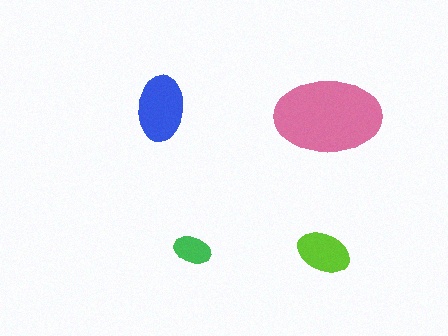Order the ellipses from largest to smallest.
the pink one, the blue one, the lime one, the green one.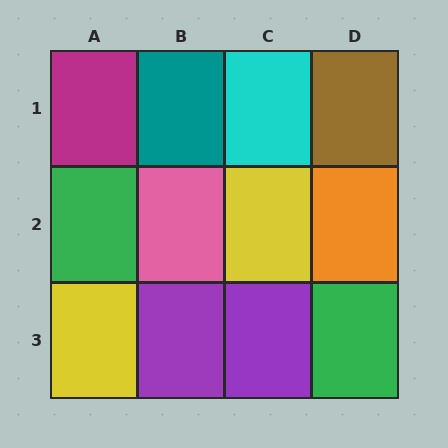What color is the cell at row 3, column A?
Yellow.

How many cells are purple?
2 cells are purple.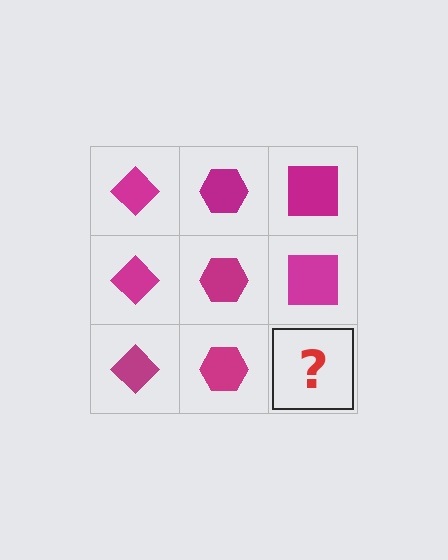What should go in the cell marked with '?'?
The missing cell should contain a magenta square.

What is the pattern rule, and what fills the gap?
The rule is that each column has a consistent shape. The gap should be filled with a magenta square.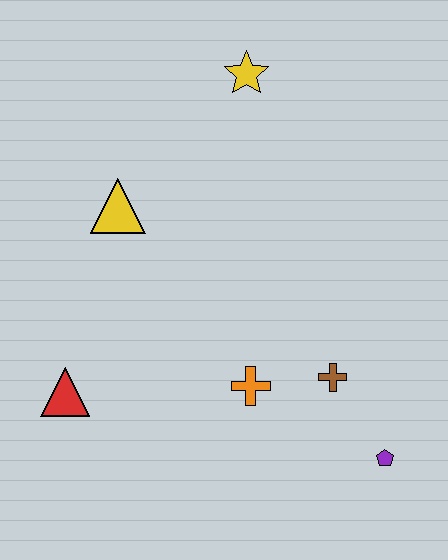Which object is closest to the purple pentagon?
The brown cross is closest to the purple pentagon.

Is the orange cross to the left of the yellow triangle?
No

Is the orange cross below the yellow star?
Yes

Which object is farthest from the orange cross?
The yellow star is farthest from the orange cross.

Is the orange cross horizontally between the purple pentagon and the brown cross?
No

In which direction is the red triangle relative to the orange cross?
The red triangle is to the left of the orange cross.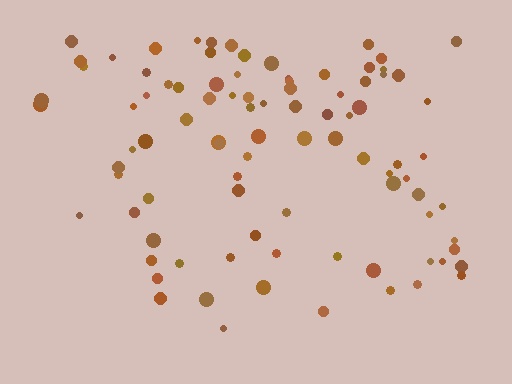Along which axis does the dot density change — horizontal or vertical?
Vertical.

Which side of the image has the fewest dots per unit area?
The bottom.